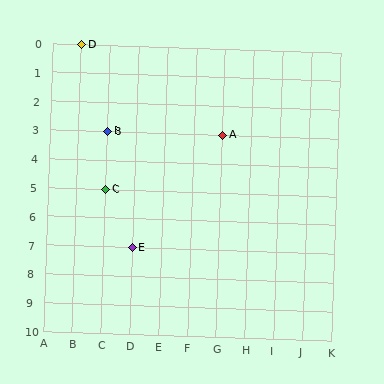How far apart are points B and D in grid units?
Points B and D are 1 column and 3 rows apart (about 3.2 grid units diagonally).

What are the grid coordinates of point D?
Point D is at grid coordinates (B, 0).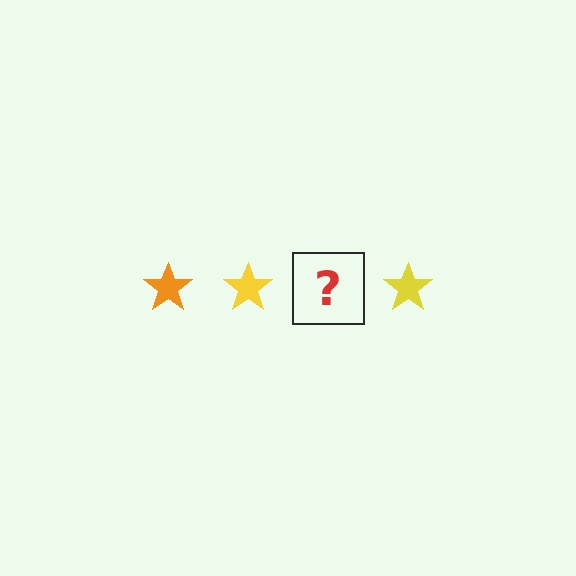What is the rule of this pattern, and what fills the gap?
The rule is that the pattern cycles through orange, yellow stars. The gap should be filled with an orange star.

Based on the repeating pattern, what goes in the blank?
The blank should be an orange star.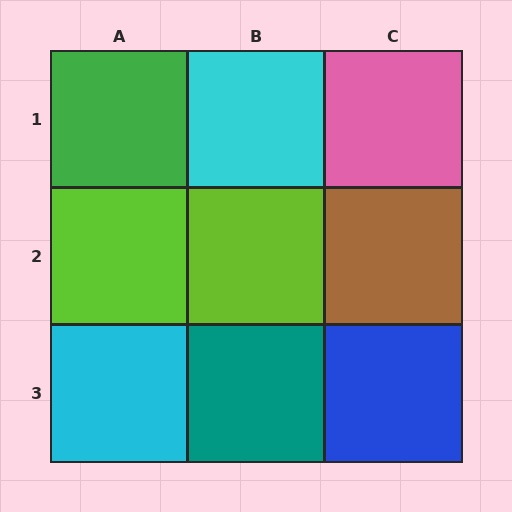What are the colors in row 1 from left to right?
Green, cyan, pink.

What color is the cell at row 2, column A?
Lime.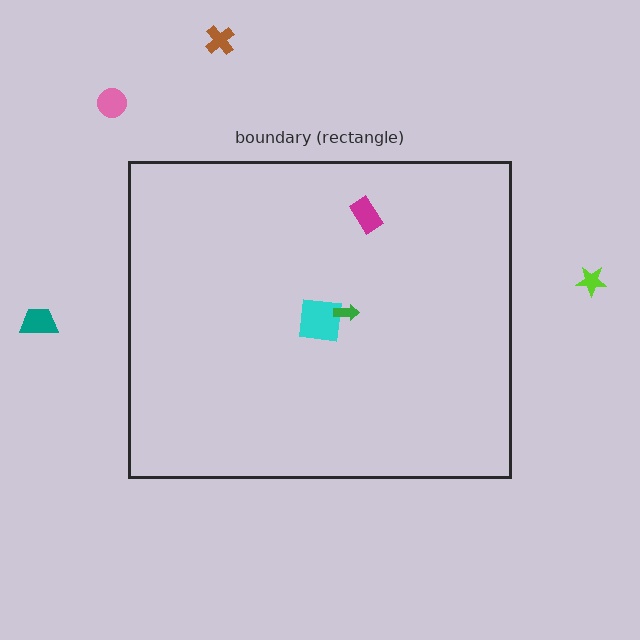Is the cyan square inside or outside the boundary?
Inside.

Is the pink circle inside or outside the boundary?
Outside.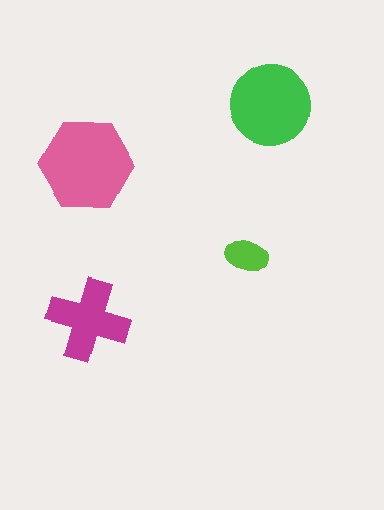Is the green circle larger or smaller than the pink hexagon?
Smaller.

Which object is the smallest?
The lime ellipse.